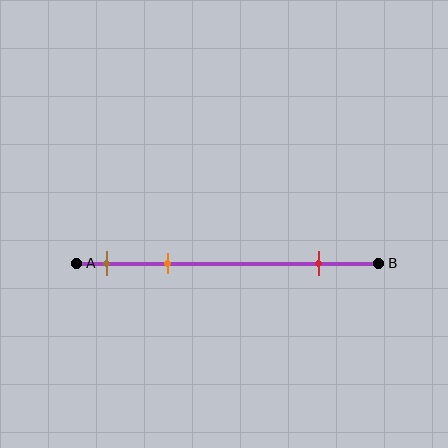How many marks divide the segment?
There are 3 marks dividing the segment.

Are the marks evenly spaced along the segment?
No, the marks are not evenly spaced.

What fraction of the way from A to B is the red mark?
The red mark is approximately 80% (0.8) of the way from A to B.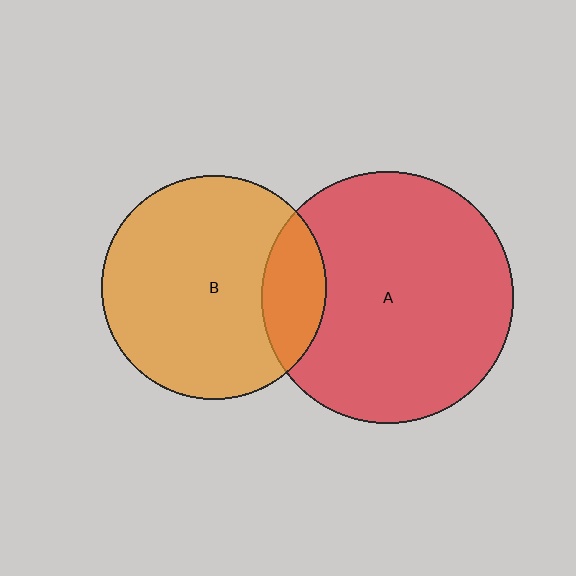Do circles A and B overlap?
Yes.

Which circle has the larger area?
Circle A (red).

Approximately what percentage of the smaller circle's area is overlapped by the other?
Approximately 20%.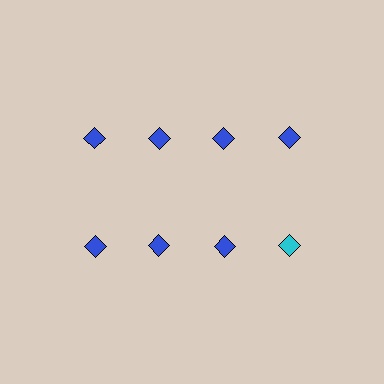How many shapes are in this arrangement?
There are 8 shapes arranged in a grid pattern.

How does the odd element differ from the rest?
It has a different color: cyan instead of blue.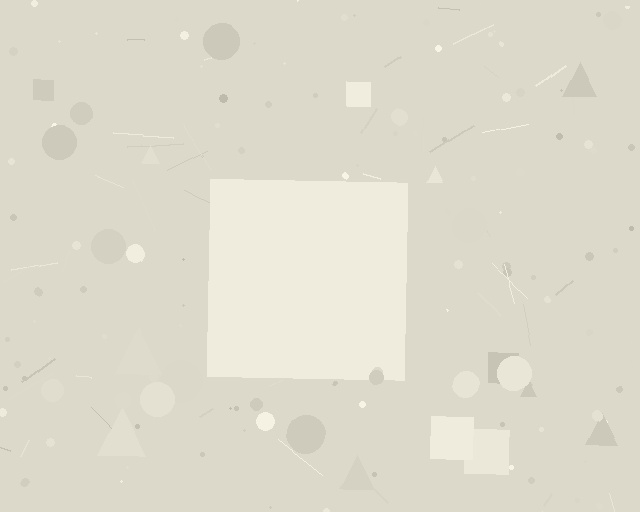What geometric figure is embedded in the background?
A square is embedded in the background.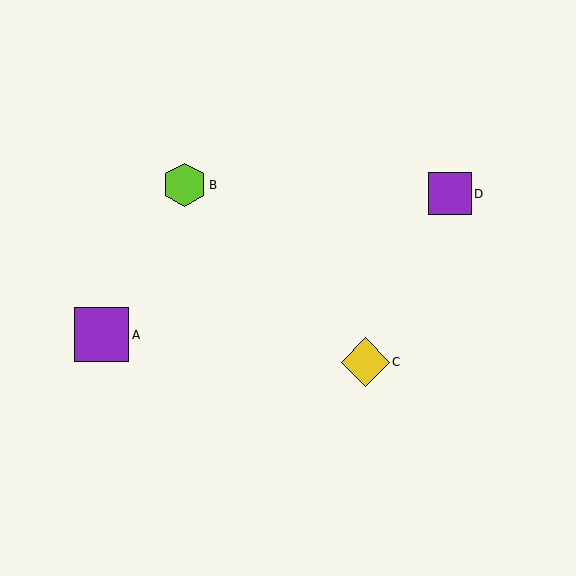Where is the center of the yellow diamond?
The center of the yellow diamond is at (365, 362).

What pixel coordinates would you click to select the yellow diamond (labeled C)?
Click at (365, 362) to select the yellow diamond C.